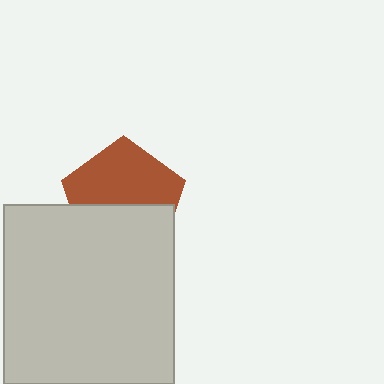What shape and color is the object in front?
The object in front is a light gray rectangle.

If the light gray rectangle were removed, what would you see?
You would see the complete brown pentagon.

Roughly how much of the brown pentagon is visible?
About half of it is visible (roughly 54%).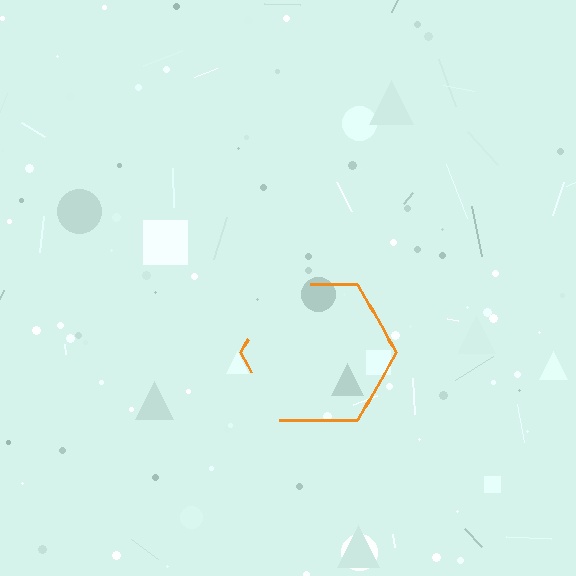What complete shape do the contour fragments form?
The contour fragments form a hexagon.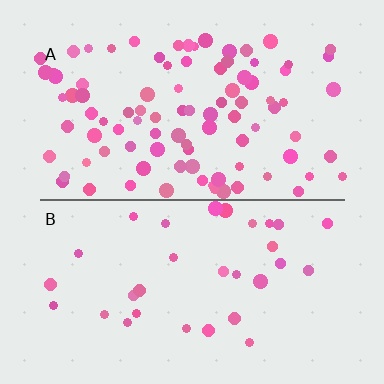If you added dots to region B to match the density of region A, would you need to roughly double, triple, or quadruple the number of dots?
Approximately triple.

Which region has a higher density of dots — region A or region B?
A (the top).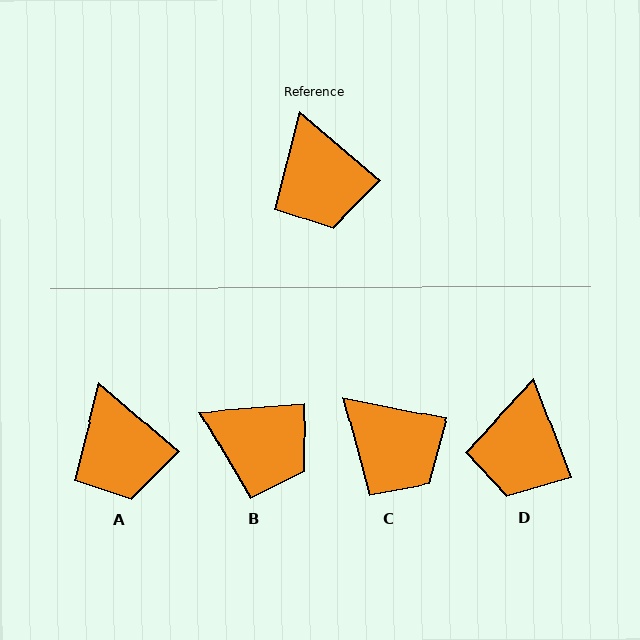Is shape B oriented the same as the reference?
No, it is off by about 45 degrees.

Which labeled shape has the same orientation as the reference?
A.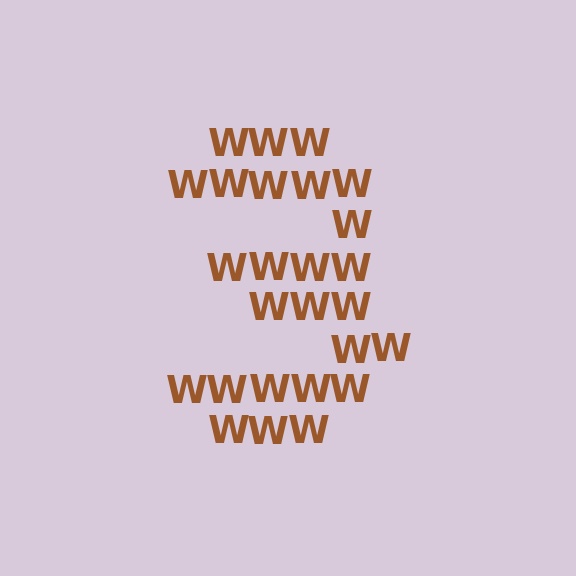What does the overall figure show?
The overall figure shows the digit 3.